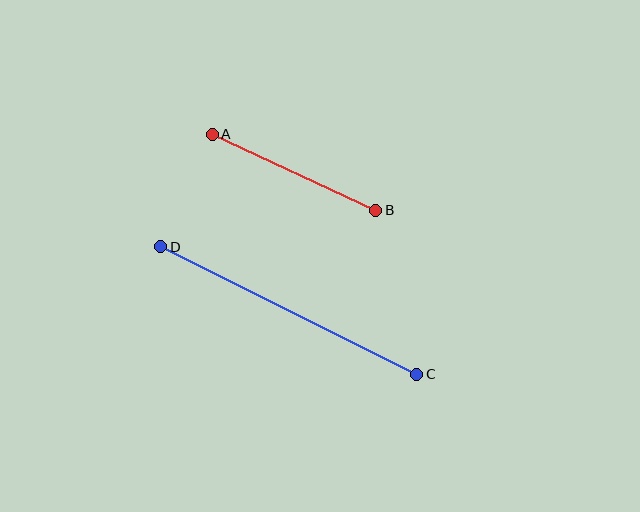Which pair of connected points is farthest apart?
Points C and D are farthest apart.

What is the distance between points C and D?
The distance is approximately 286 pixels.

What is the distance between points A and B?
The distance is approximately 180 pixels.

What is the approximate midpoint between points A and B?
The midpoint is at approximately (294, 172) pixels.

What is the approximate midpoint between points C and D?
The midpoint is at approximately (289, 310) pixels.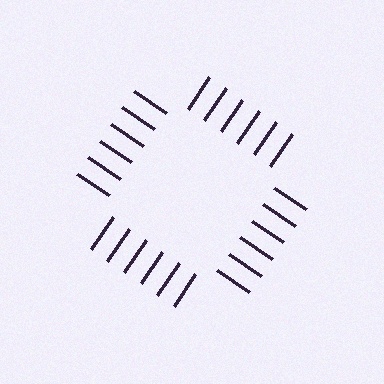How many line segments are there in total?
24 — 6 along each of the 4 edges.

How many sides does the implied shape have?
4 sides — the line-ends trace a square.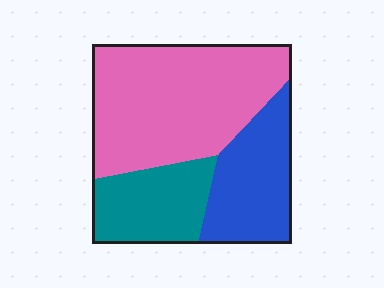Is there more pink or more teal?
Pink.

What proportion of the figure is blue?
Blue covers 26% of the figure.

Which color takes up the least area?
Teal, at roughly 20%.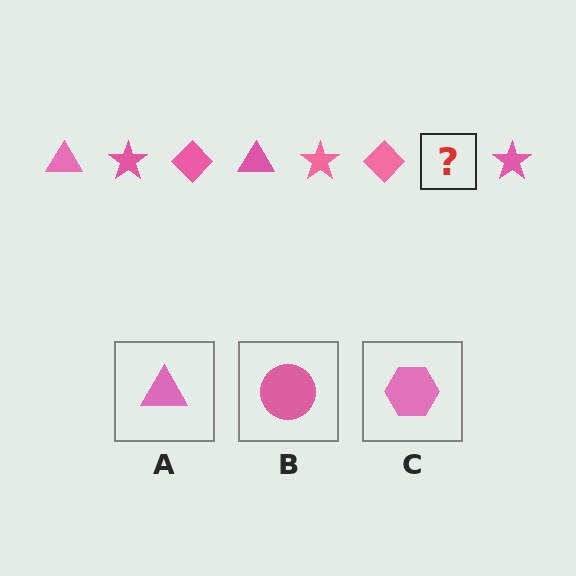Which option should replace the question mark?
Option A.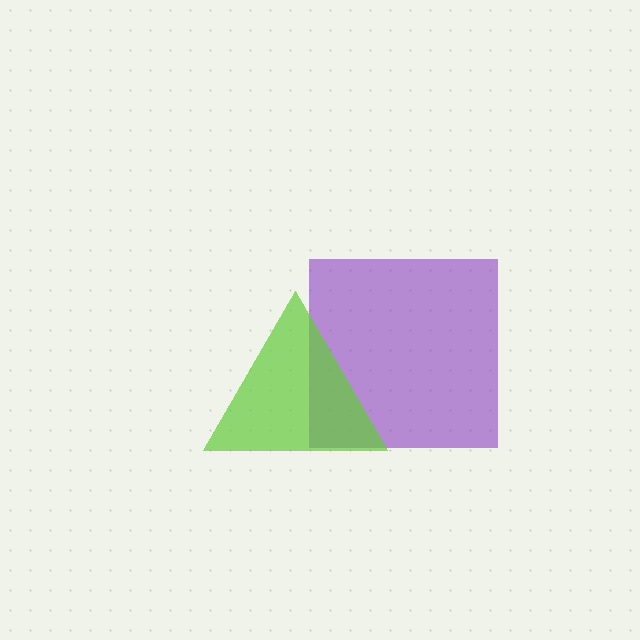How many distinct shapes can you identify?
There are 2 distinct shapes: a purple square, a lime triangle.